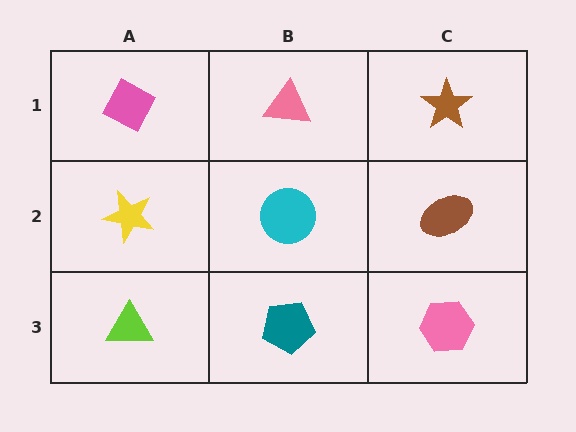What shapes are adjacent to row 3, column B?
A cyan circle (row 2, column B), a lime triangle (row 3, column A), a pink hexagon (row 3, column C).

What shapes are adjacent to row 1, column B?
A cyan circle (row 2, column B), a pink diamond (row 1, column A), a brown star (row 1, column C).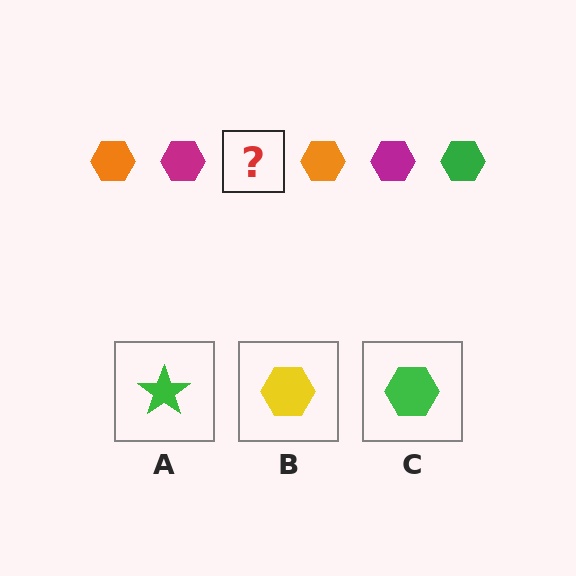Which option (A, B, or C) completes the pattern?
C.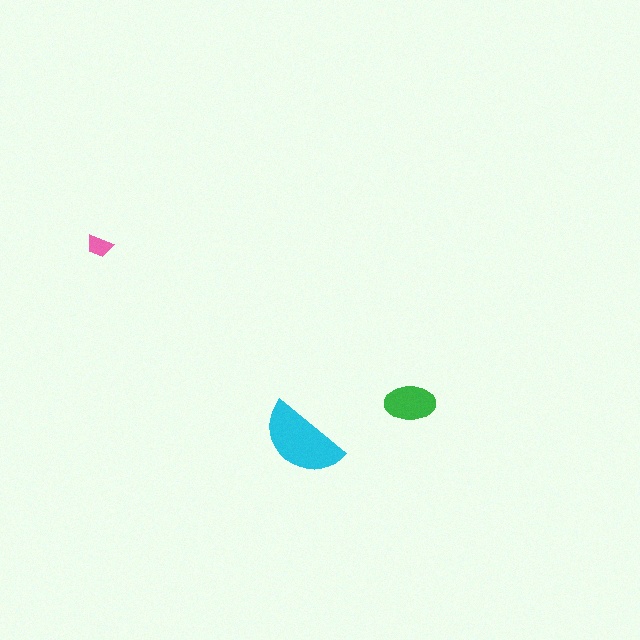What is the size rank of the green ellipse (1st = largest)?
2nd.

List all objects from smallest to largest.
The pink trapezoid, the green ellipse, the cyan semicircle.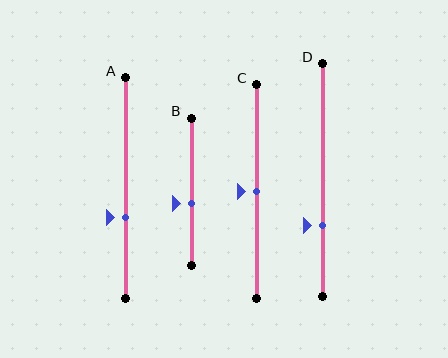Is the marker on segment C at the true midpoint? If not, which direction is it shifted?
Yes, the marker on segment C is at the true midpoint.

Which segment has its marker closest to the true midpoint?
Segment C has its marker closest to the true midpoint.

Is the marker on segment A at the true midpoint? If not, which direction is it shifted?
No, the marker on segment A is shifted downward by about 13% of the segment length.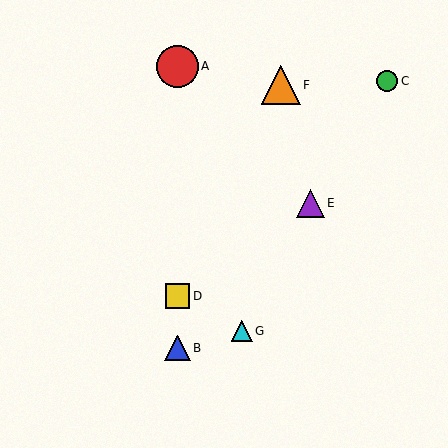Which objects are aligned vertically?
Objects A, B, D are aligned vertically.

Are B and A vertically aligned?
Yes, both are at x≈177.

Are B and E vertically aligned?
No, B is at x≈177 and E is at x≈310.